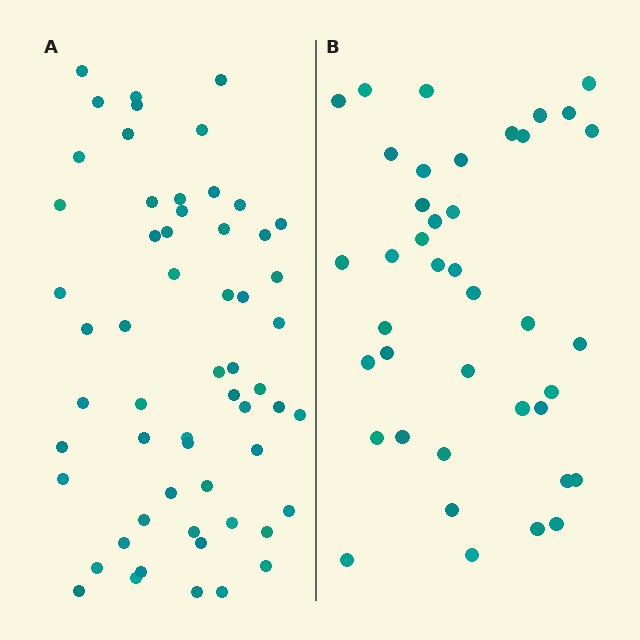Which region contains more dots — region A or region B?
Region A (the left region) has more dots.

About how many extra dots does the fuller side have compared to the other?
Region A has approximately 20 more dots than region B.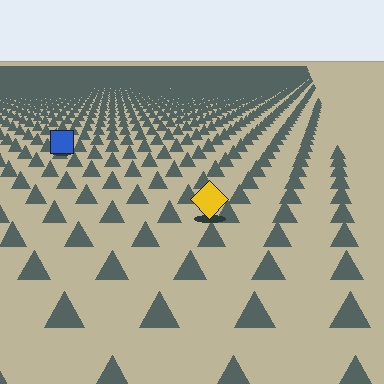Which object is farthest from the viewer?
The blue square is farthest from the viewer. It appears smaller and the ground texture around it is denser.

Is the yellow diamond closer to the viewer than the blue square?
Yes. The yellow diamond is closer — you can tell from the texture gradient: the ground texture is coarser near it.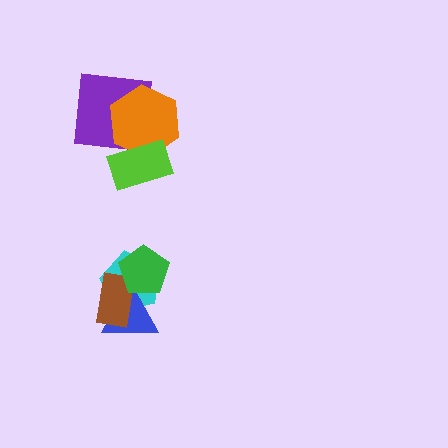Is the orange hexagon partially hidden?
Yes, it is partially covered by another shape.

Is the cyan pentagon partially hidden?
Yes, it is partially covered by another shape.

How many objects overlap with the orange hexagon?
2 objects overlap with the orange hexagon.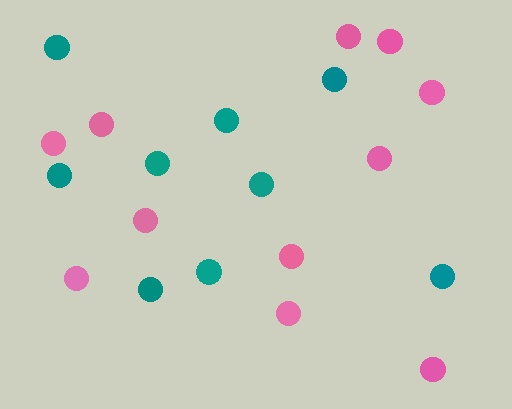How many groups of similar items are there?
There are 2 groups: one group of pink circles (11) and one group of teal circles (9).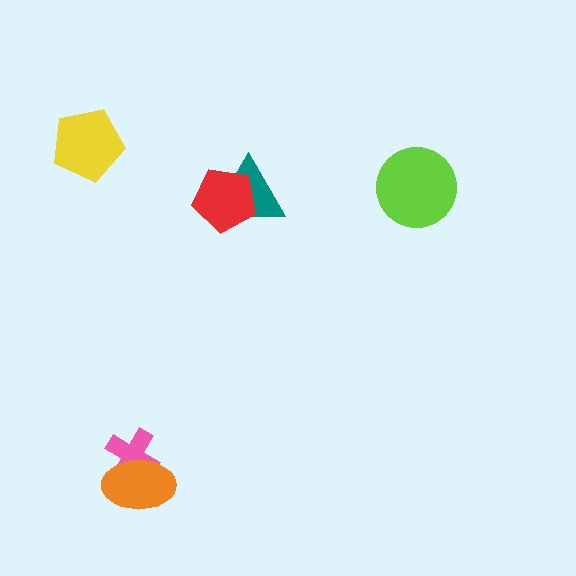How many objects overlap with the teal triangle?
1 object overlaps with the teal triangle.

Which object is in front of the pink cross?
The orange ellipse is in front of the pink cross.